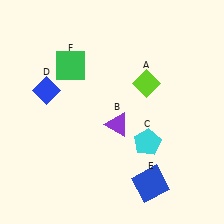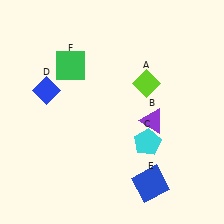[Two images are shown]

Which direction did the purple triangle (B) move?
The purple triangle (B) moved right.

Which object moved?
The purple triangle (B) moved right.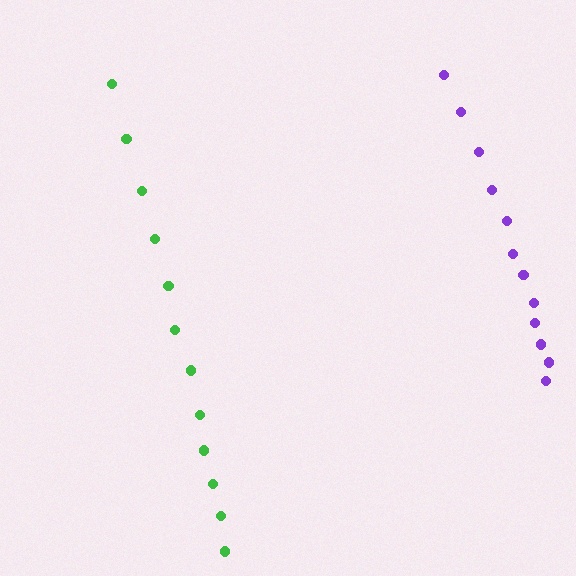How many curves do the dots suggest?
There are 2 distinct paths.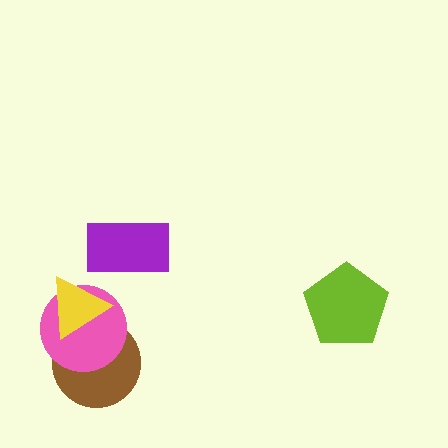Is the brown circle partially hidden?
Yes, it is partially covered by another shape.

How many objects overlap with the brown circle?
2 objects overlap with the brown circle.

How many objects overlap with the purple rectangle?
0 objects overlap with the purple rectangle.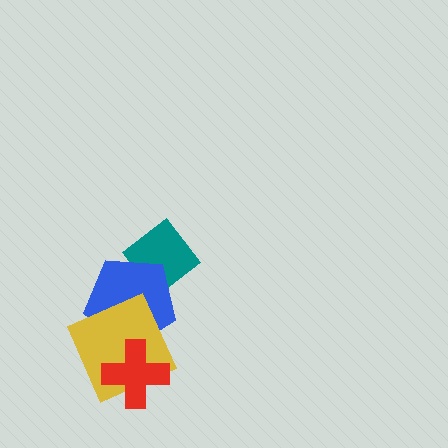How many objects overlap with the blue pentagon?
3 objects overlap with the blue pentagon.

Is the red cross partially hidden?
No, no other shape covers it.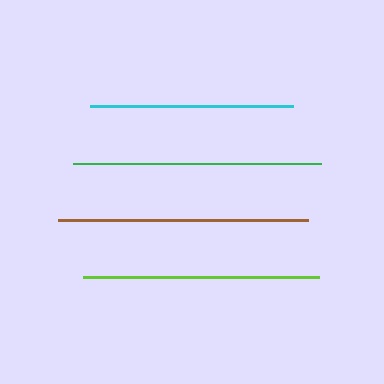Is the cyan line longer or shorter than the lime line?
The lime line is longer than the cyan line.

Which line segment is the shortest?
The cyan line is the shortest at approximately 203 pixels.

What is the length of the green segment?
The green segment is approximately 248 pixels long.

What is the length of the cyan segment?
The cyan segment is approximately 203 pixels long.